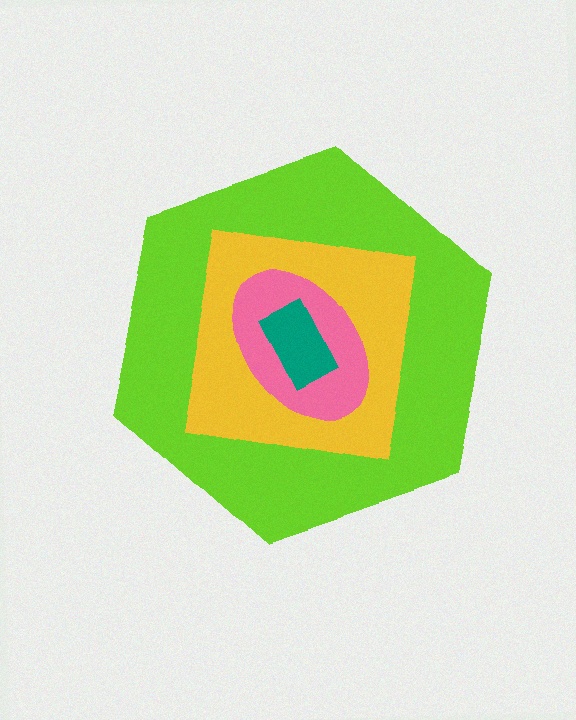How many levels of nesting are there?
4.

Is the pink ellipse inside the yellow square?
Yes.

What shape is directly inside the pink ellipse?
The teal rectangle.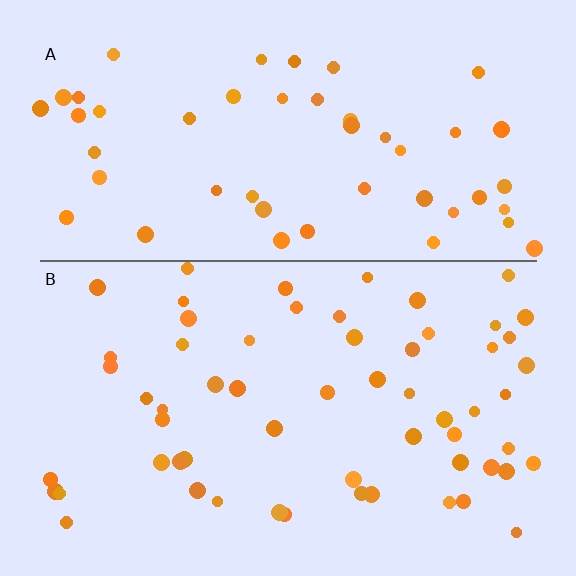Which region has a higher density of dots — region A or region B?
B (the bottom).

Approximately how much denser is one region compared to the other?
Approximately 1.2× — region B over region A.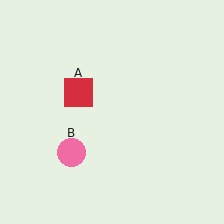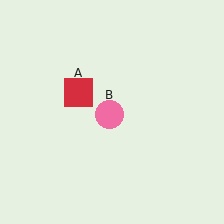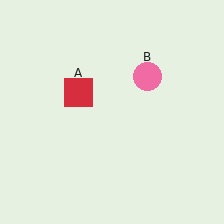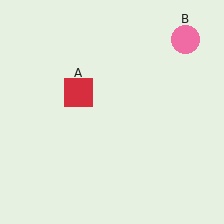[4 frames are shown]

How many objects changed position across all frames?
1 object changed position: pink circle (object B).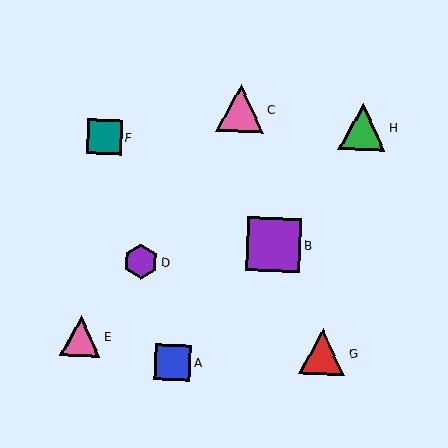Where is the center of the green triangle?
The center of the green triangle is at (362, 127).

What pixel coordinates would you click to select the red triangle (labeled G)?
Click at (323, 352) to select the red triangle G.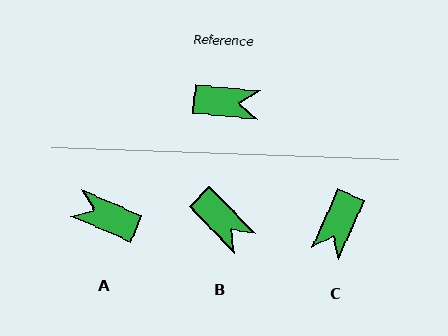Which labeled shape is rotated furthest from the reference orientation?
A, about 162 degrees away.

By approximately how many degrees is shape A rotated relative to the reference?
Approximately 162 degrees counter-clockwise.